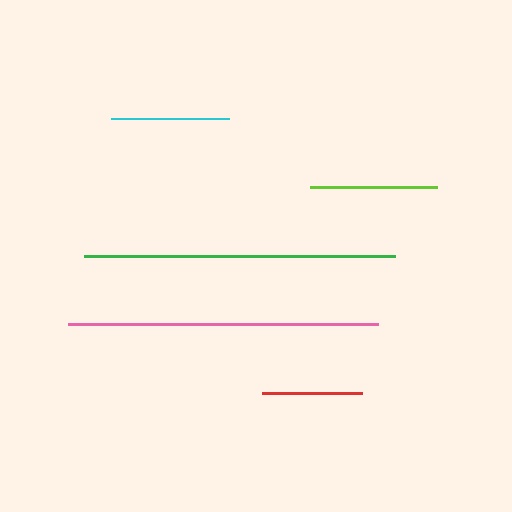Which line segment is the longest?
The green line is the longest at approximately 311 pixels.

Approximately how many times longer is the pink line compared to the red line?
The pink line is approximately 3.1 times the length of the red line.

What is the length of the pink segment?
The pink segment is approximately 310 pixels long.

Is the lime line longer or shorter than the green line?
The green line is longer than the lime line.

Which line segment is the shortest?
The red line is the shortest at approximately 100 pixels.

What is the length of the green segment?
The green segment is approximately 311 pixels long.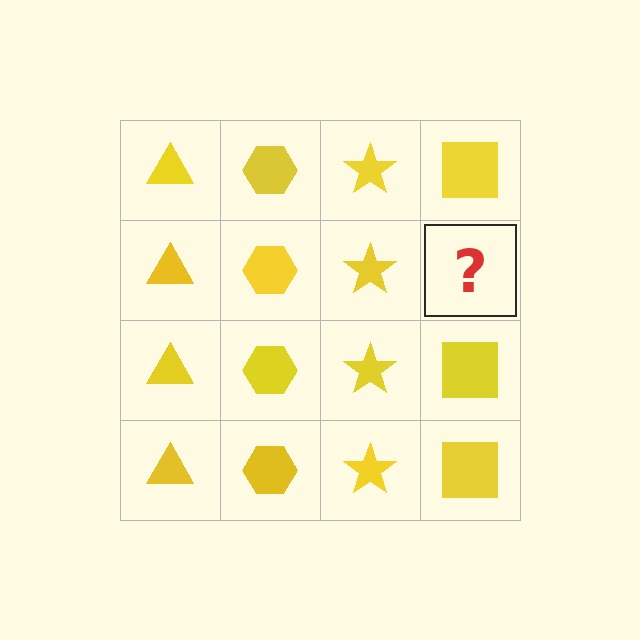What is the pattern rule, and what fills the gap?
The rule is that each column has a consistent shape. The gap should be filled with a yellow square.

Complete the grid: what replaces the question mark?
The question mark should be replaced with a yellow square.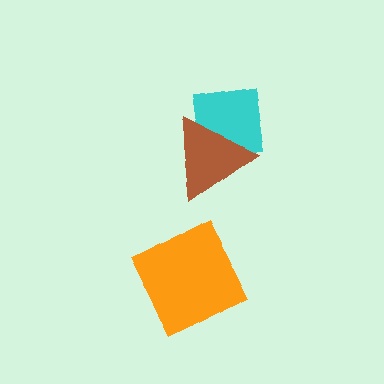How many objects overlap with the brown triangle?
1 object overlaps with the brown triangle.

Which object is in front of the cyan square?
The brown triangle is in front of the cyan square.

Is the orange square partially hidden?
No, no other shape covers it.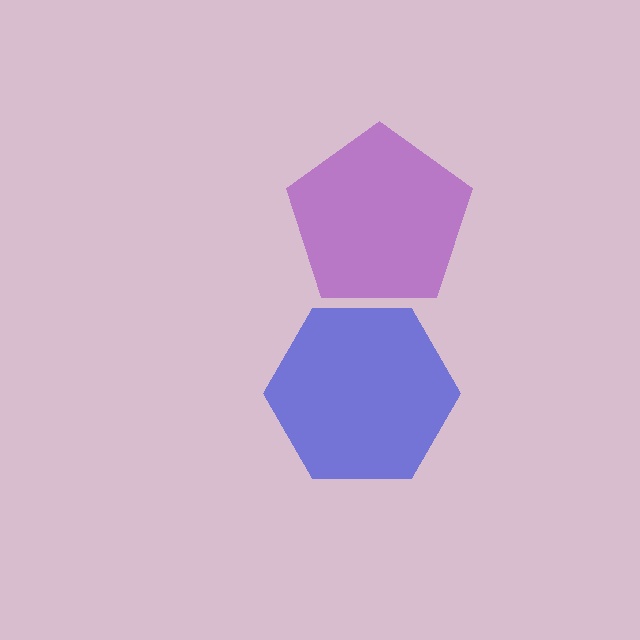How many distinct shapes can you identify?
There are 2 distinct shapes: a purple pentagon, a blue hexagon.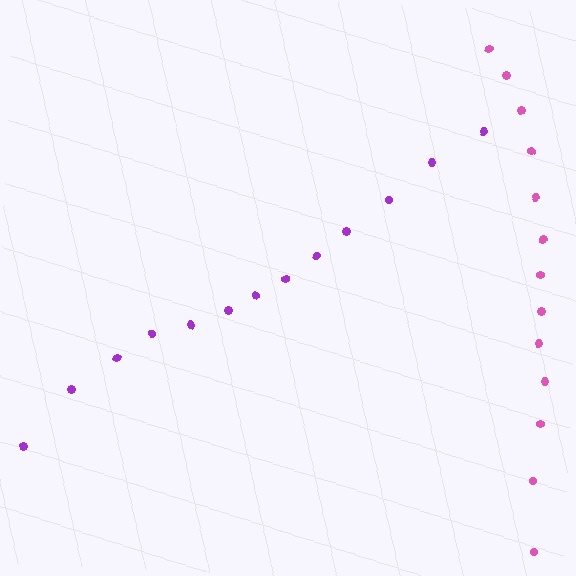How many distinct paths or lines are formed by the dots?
There are 2 distinct paths.